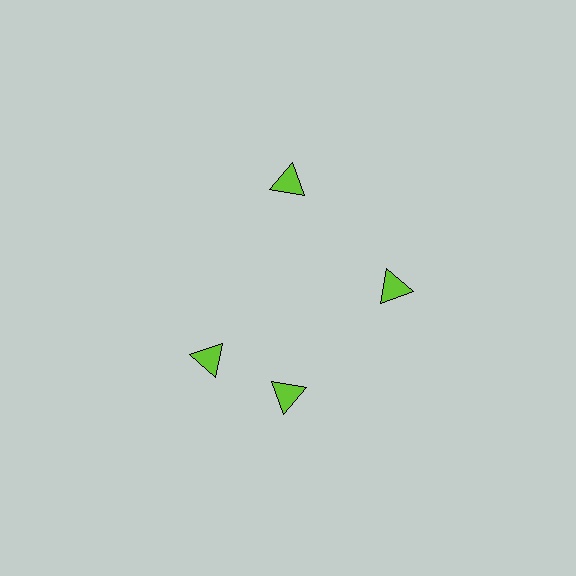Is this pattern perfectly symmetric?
No. The 4 lime triangles are arranged in a ring, but one element near the 9 o'clock position is rotated out of alignment along the ring, breaking the 4-fold rotational symmetry.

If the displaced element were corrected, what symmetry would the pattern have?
It would have 4-fold rotational symmetry — the pattern would map onto itself every 90 degrees.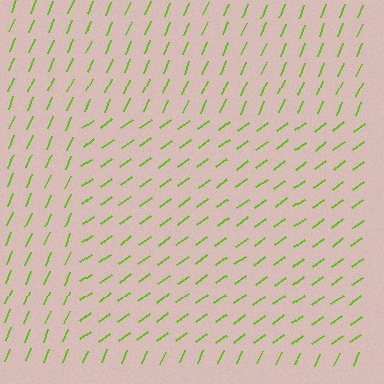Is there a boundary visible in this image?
Yes, there is a texture boundary formed by a change in line orientation.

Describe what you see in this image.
The image is filled with small lime line segments. A rectangle region in the image has lines oriented differently from the surrounding lines, creating a visible texture boundary.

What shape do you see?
I see a rectangle.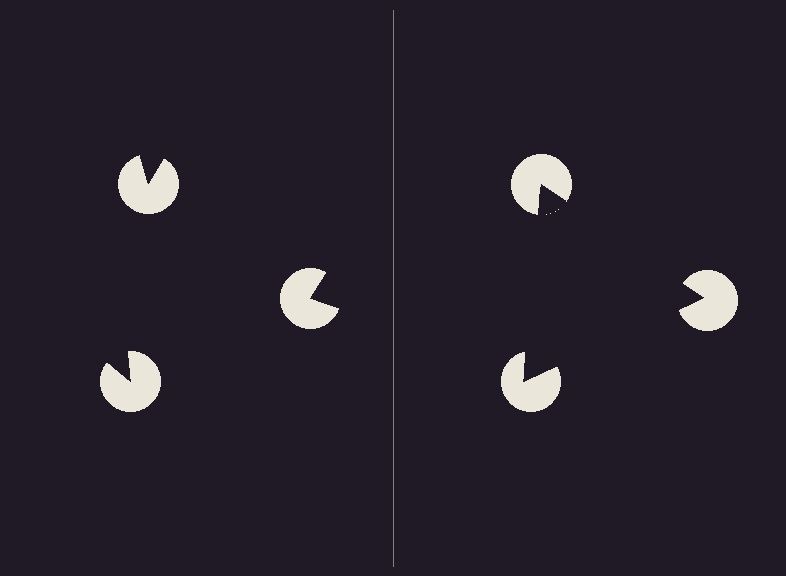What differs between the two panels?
The pac-man discs are positioned identically on both sides; only the wedge orientations differ. On the right they align to a triangle; on the left they are misaligned.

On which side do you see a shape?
An illusory triangle appears on the right side. On the left side the wedge cuts are rotated, so no coherent shape forms.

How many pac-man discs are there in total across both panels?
6 — 3 on each side.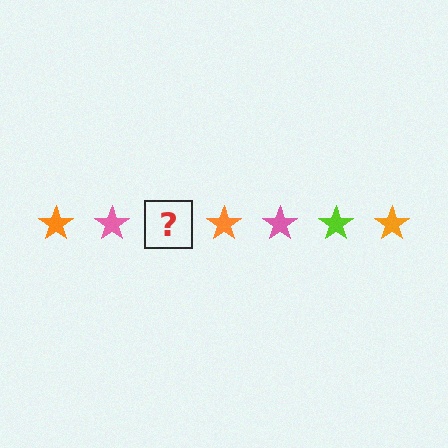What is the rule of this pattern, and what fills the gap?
The rule is that the pattern cycles through orange, pink, lime stars. The gap should be filled with a lime star.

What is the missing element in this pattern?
The missing element is a lime star.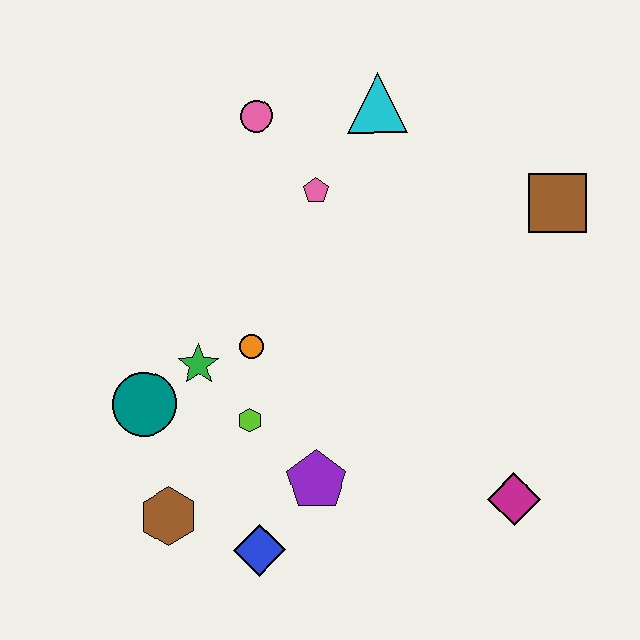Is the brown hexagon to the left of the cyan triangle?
Yes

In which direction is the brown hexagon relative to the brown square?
The brown hexagon is to the left of the brown square.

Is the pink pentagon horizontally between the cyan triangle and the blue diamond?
Yes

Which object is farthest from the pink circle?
The magenta diamond is farthest from the pink circle.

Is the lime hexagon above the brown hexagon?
Yes